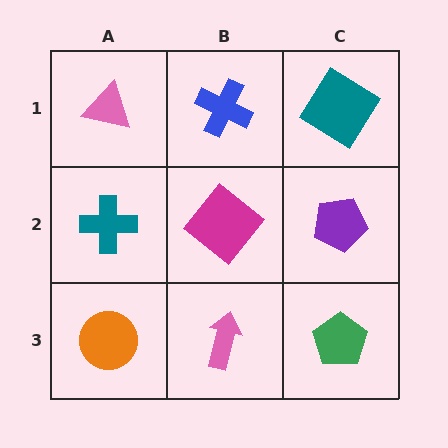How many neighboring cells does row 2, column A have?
3.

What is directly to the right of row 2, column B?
A purple pentagon.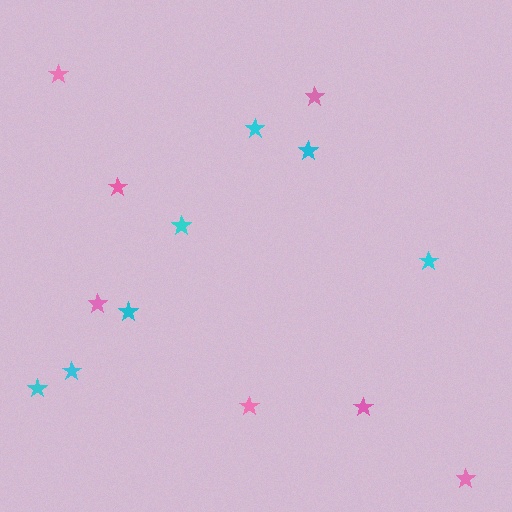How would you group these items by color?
There are 2 groups: one group of pink stars (7) and one group of cyan stars (7).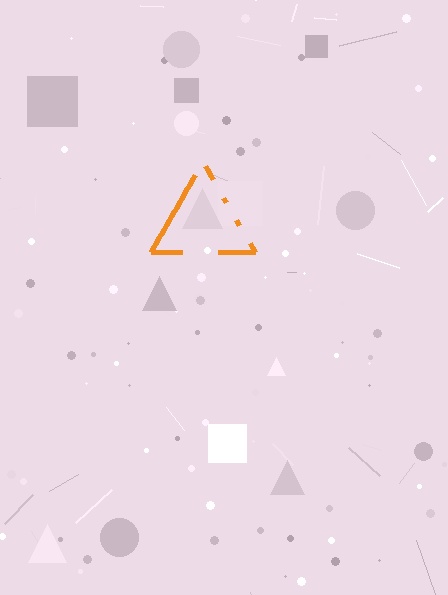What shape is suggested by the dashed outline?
The dashed outline suggests a triangle.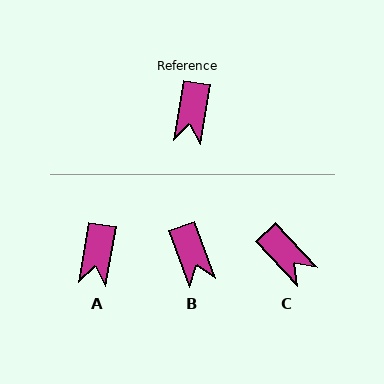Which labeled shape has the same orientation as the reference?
A.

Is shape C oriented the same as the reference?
No, it is off by about 53 degrees.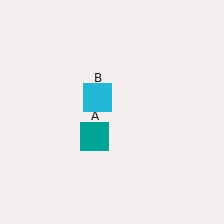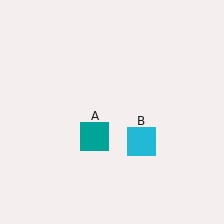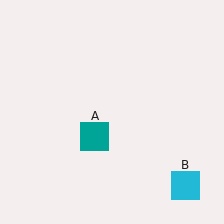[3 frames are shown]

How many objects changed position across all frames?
1 object changed position: cyan square (object B).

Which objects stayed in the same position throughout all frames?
Teal square (object A) remained stationary.